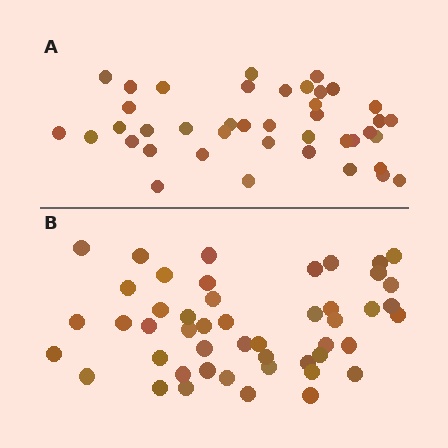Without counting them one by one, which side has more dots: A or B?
Region B (the bottom region) has more dots.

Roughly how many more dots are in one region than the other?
Region B has roughly 8 or so more dots than region A.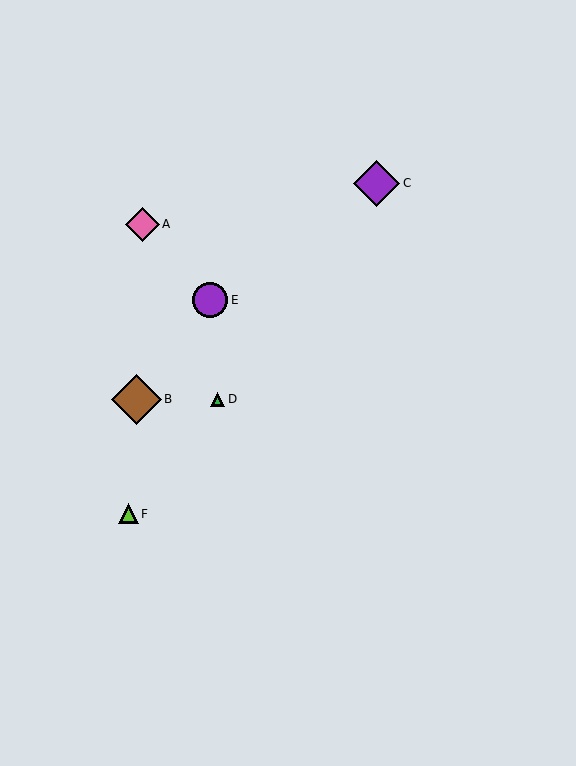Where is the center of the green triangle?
The center of the green triangle is at (218, 399).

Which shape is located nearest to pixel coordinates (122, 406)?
The brown diamond (labeled B) at (136, 399) is nearest to that location.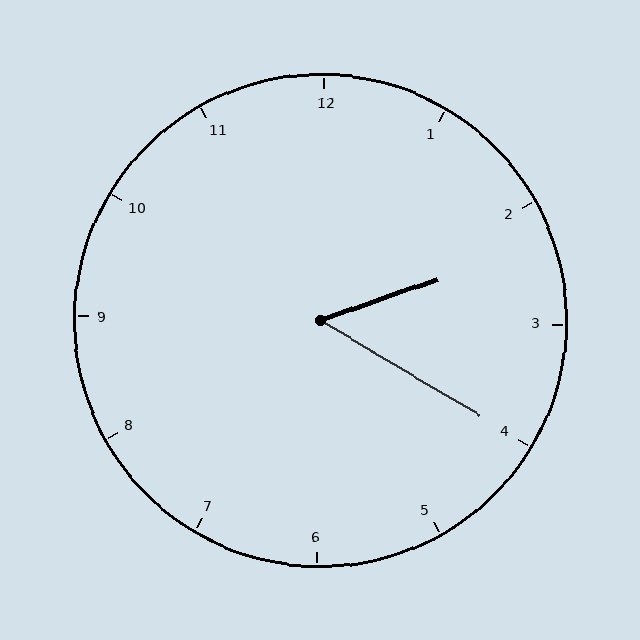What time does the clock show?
2:20.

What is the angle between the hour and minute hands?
Approximately 50 degrees.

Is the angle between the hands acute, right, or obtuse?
It is acute.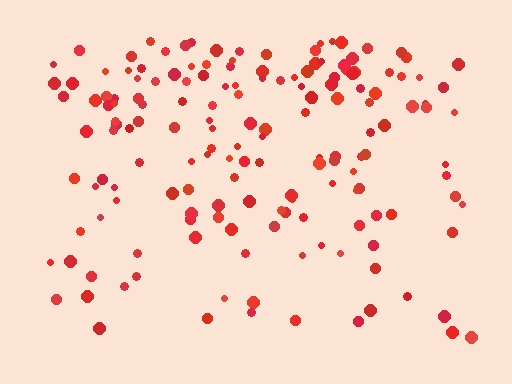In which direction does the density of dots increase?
From bottom to top, with the top side densest.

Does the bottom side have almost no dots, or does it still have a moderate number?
Still a moderate number, just noticeably fewer than the top.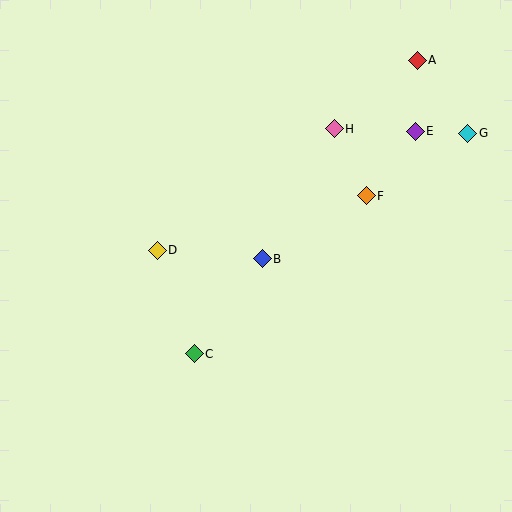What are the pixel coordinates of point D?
Point D is at (157, 250).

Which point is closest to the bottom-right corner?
Point F is closest to the bottom-right corner.